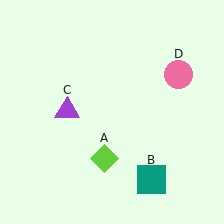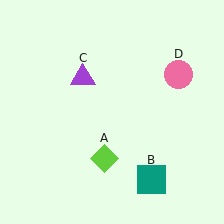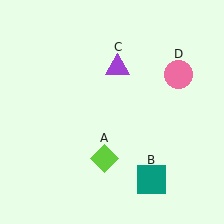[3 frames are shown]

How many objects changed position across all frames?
1 object changed position: purple triangle (object C).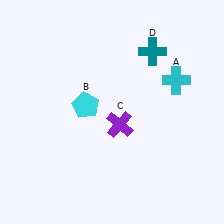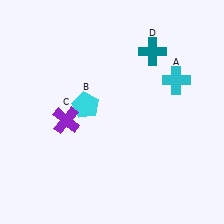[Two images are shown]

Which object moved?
The purple cross (C) moved left.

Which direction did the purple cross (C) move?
The purple cross (C) moved left.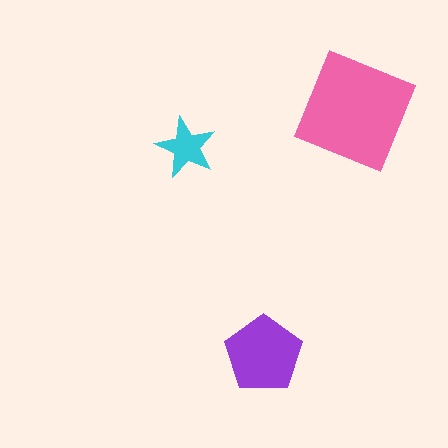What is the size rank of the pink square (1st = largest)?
1st.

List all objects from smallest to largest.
The cyan star, the purple pentagon, the pink square.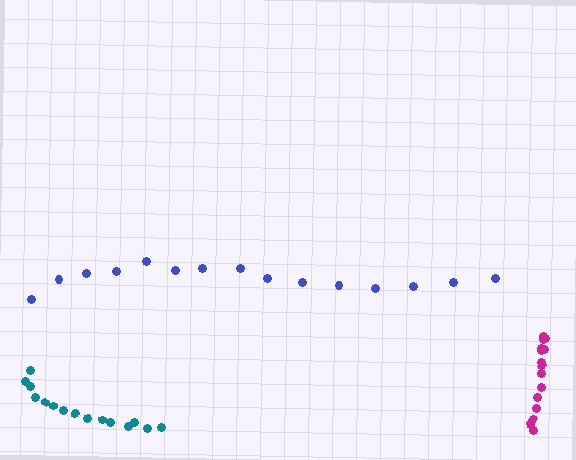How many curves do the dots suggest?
There are 3 distinct paths.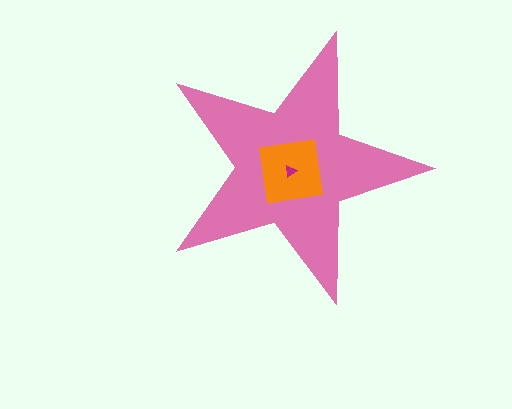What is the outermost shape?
The pink star.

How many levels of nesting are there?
3.